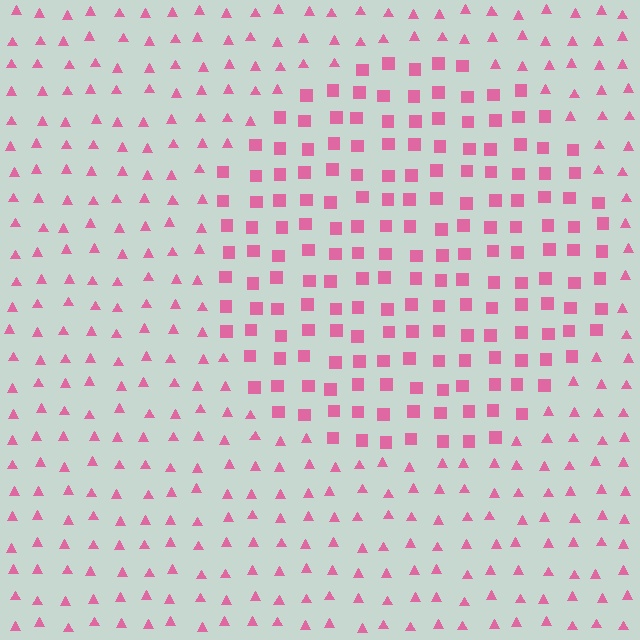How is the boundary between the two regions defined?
The boundary is defined by a change in element shape: squares inside vs. triangles outside. All elements share the same color and spacing.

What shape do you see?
I see a circle.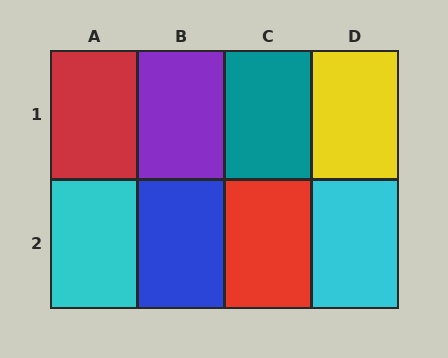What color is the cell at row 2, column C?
Red.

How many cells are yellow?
1 cell is yellow.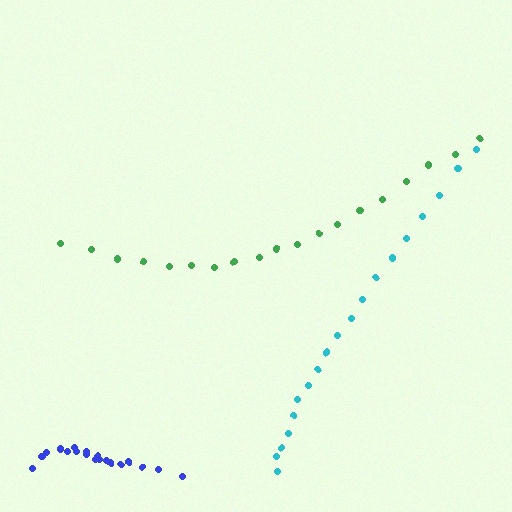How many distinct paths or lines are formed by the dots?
There are 3 distinct paths.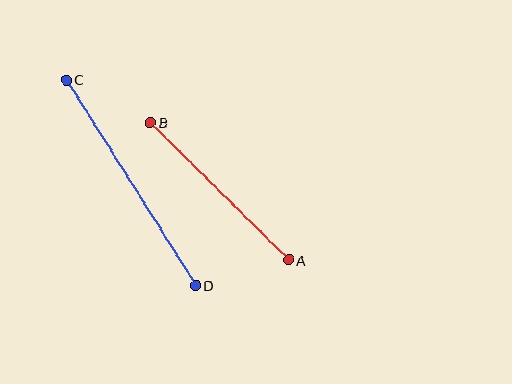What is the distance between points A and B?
The distance is approximately 195 pixels.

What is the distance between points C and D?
The distance is approximately 243 pixels.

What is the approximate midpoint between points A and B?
The midpoint is at approximately (219, 191) pixels.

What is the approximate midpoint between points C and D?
The midpoint is at approximately (131, 183) pixels.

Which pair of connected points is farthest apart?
Points C and D are farthest apart.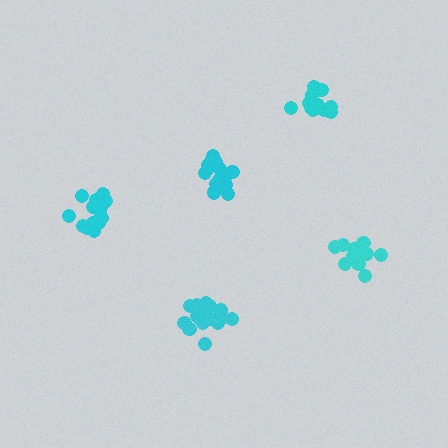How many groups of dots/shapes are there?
There are 5 groups.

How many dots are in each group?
Group 1: 18 dots, Group 2: 18 dots, Group 3: 12 dots, Group 4: 18 dots, Group 5: 12 dots (78 total).